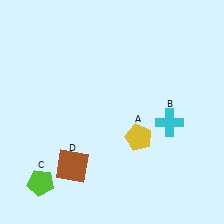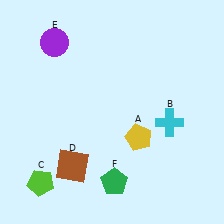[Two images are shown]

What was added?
A purple circle (E), a green pentagon (F) were added in Image 2.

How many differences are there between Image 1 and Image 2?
There are 2 differences between the two images.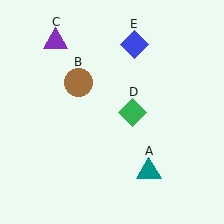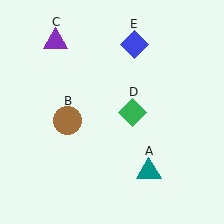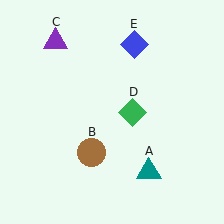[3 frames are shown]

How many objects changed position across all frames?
1 object changed position: brown circle (object B).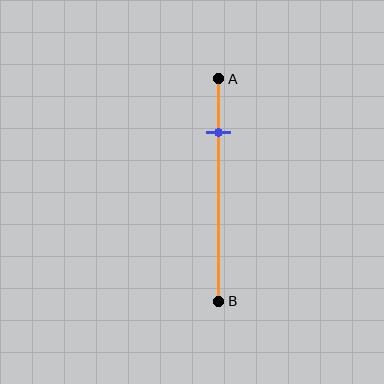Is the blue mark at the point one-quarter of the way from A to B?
Yes, the mark is approximately at the one-quarter point.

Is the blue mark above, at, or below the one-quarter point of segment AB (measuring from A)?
The blue mark is approximately at the one-quarter point of segment AB.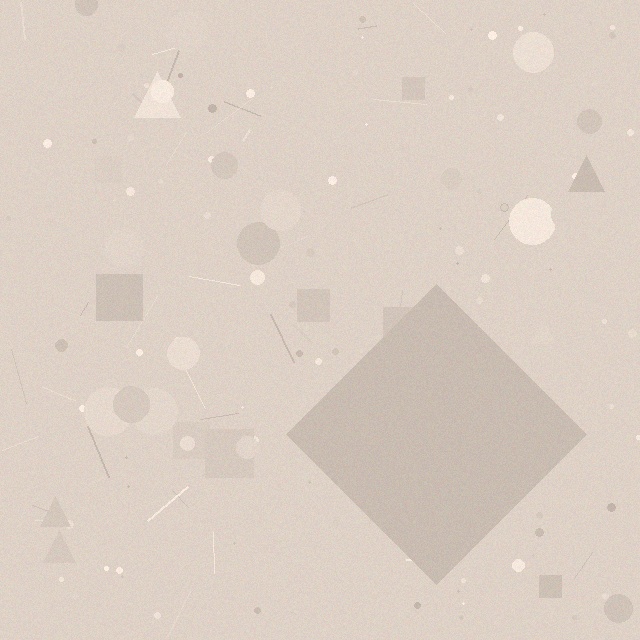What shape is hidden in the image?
A diamond is hidden in the image.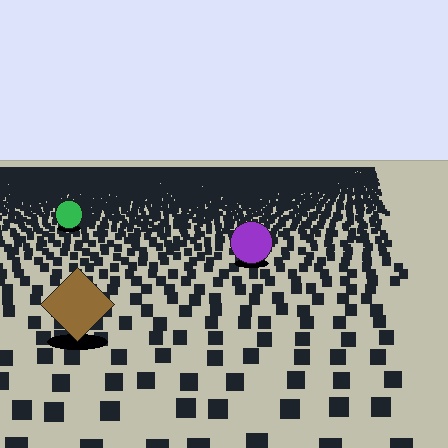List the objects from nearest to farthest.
From nearest to farthest: the brown diamond, the purple circle, the green circle.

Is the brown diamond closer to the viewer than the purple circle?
Yes. The brown diamond is closer — you can tell from the texture gradient: the ground texture is coarser near it.